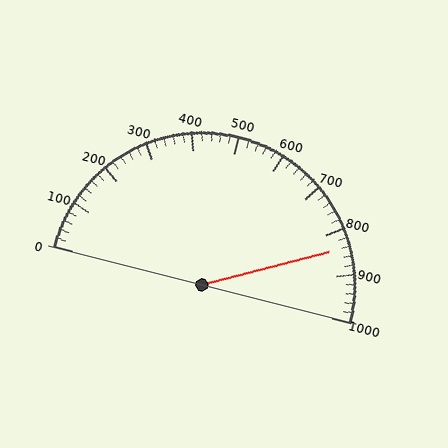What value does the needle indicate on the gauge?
The needle indicates approximately 840.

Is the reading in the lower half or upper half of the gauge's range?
The reading is in the upper half of the range (0 to 1000).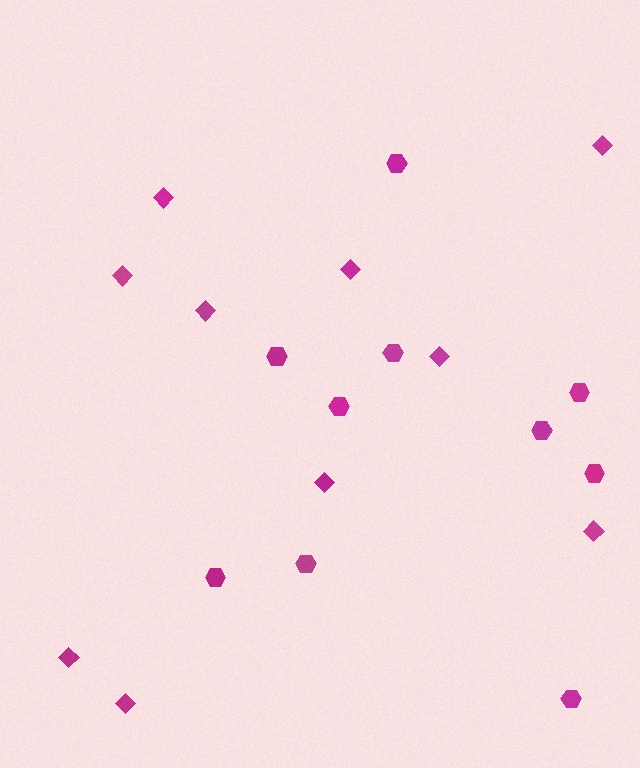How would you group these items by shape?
There are 2 groups: one group of hexagons (10) and one group of diamonds (10).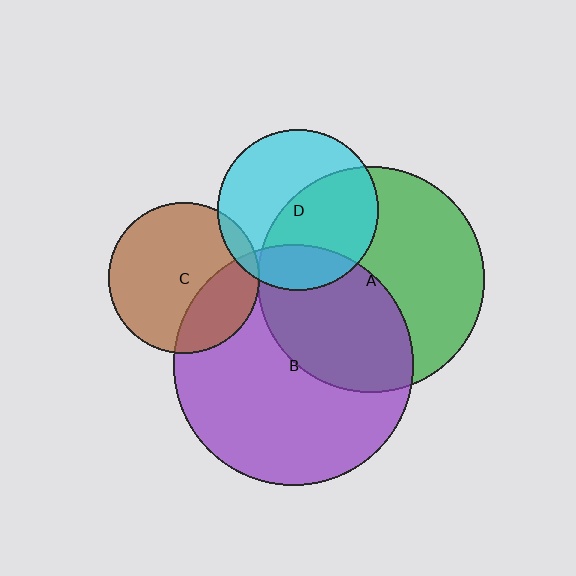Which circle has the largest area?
Circle B (purple).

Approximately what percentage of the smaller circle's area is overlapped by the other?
Approximately 40%.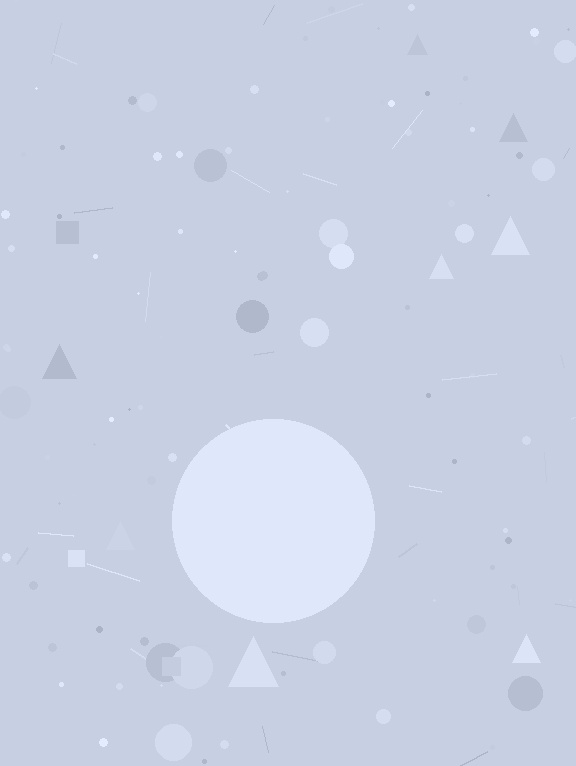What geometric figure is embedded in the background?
A circle is embedded in the background.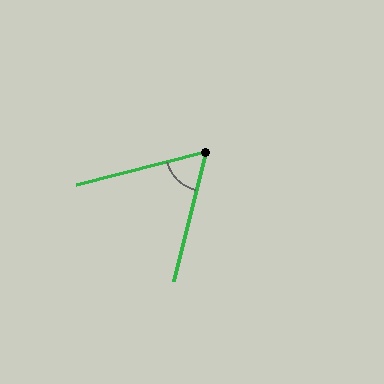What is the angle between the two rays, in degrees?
Approximately 62 degrees.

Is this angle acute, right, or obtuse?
It is acute.